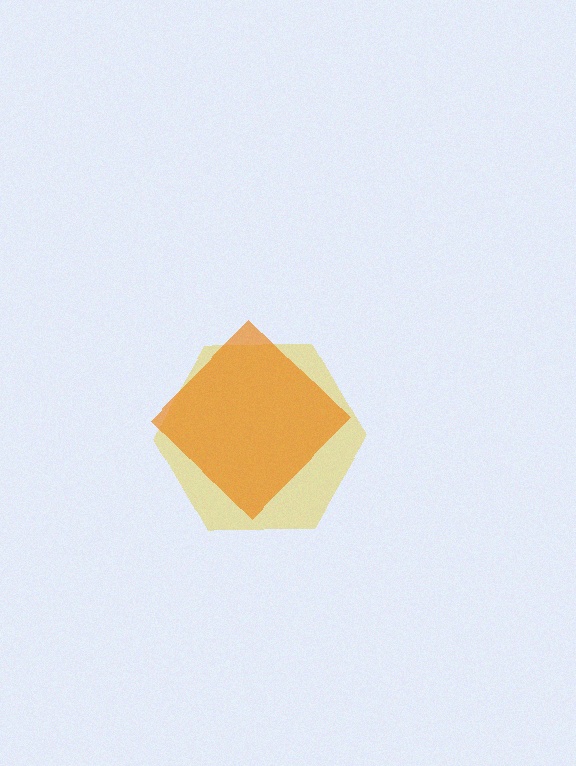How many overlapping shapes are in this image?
There are 2 overlapping shapes in the image.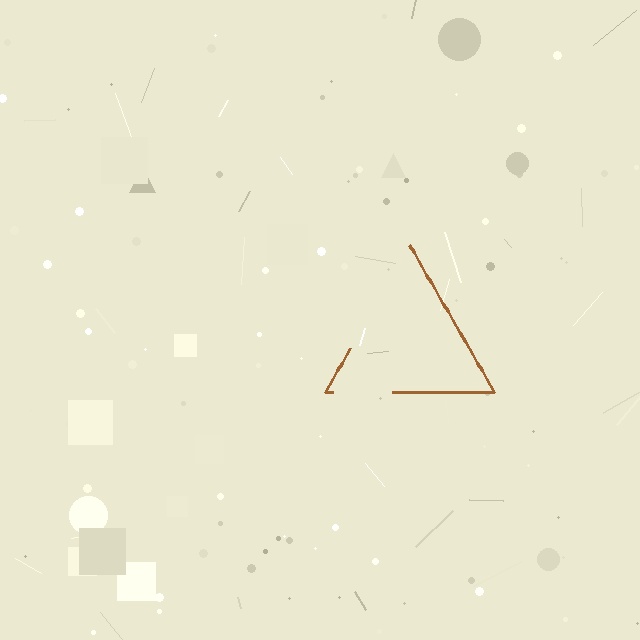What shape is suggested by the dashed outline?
The dashed outline suggests a triangle.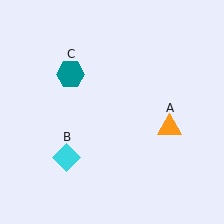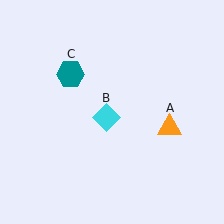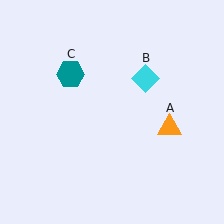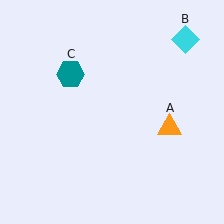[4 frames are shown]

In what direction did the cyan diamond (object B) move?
The cyan diamond (object B) moved up and to the right.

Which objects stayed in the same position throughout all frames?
Orange triangle (object A) and teal hexagon (object C) remained stationary.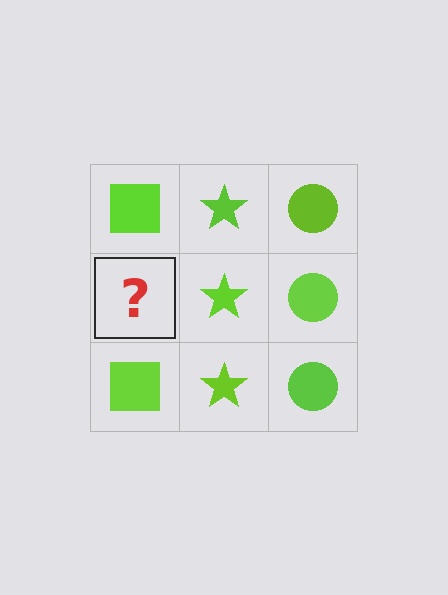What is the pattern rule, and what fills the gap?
The rule is that each column has a consistent shape. The gap should be filled with a lime square.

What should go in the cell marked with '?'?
The missing cell should contain a lime square.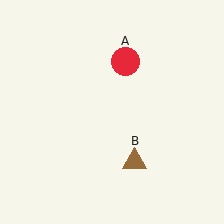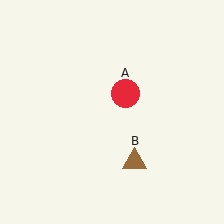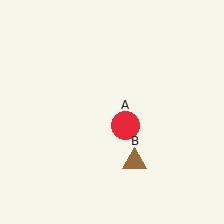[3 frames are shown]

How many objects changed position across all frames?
1 object changed position: red circle (object A).